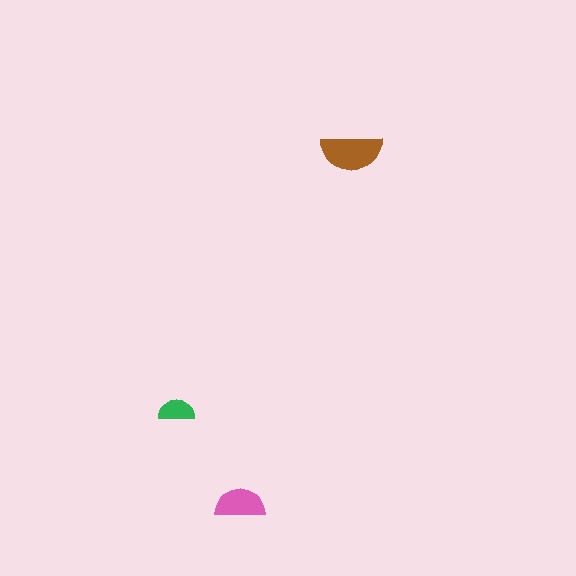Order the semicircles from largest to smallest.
the brown one, the pink one, the green one.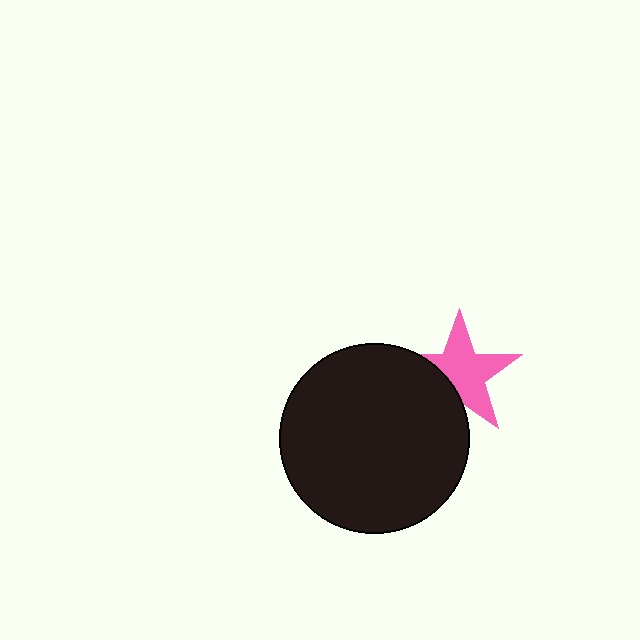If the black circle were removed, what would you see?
You would see the complete pink star.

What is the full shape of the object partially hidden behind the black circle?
The partially hidden object is a pink star.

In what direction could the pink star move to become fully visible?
The pink star could move toward the upper-right. That would shift it out from behind the black circle entirely.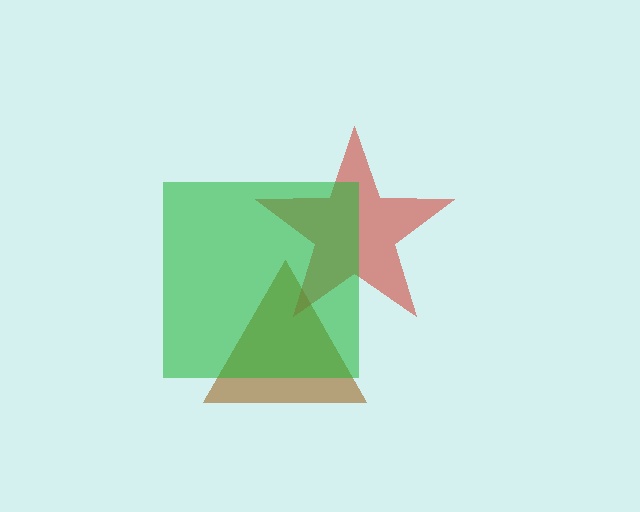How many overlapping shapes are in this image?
There are 3 overlapping shapes in the image.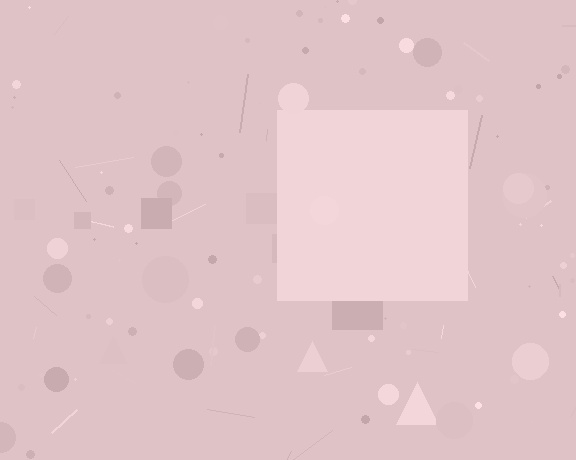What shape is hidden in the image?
A square is hidden in the image.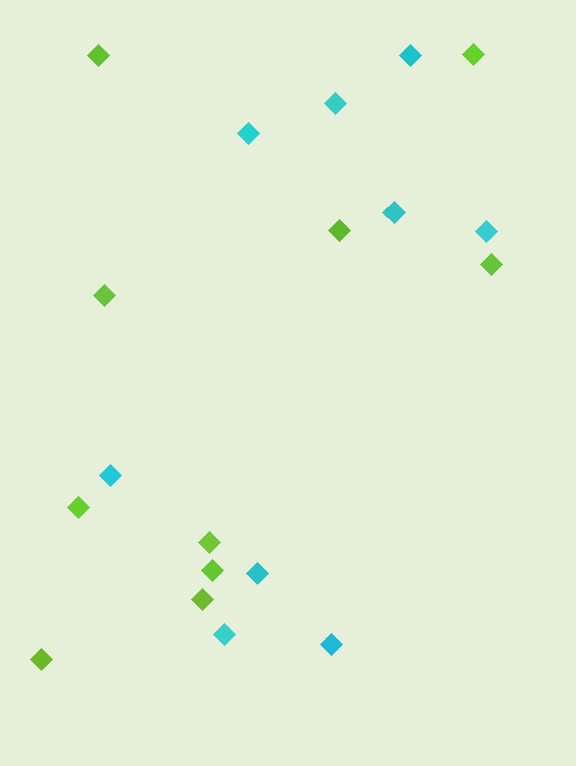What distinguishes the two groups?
There are 2 groups: one group of lime diamonds (10) and one group of cyan diamonds (9).